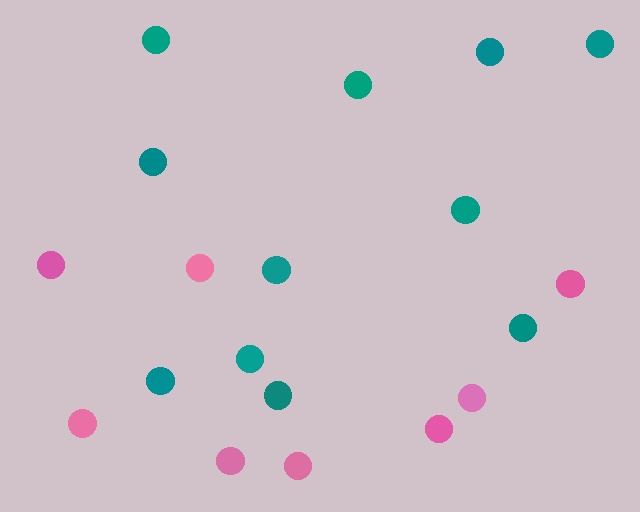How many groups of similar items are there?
There are 2 groups: one group of pink circles (8) and one group of teal circles (11).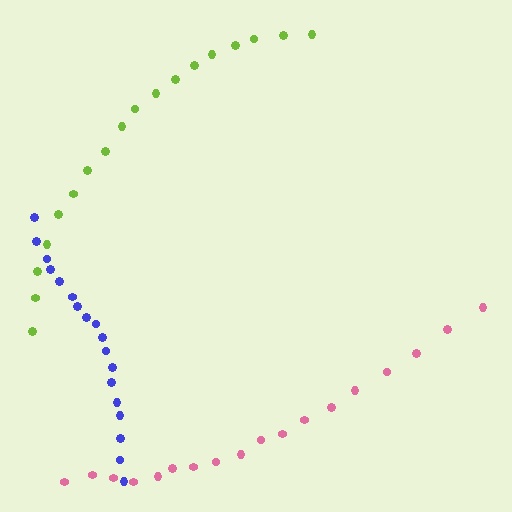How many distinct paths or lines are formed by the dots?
There are 3 distinct paths.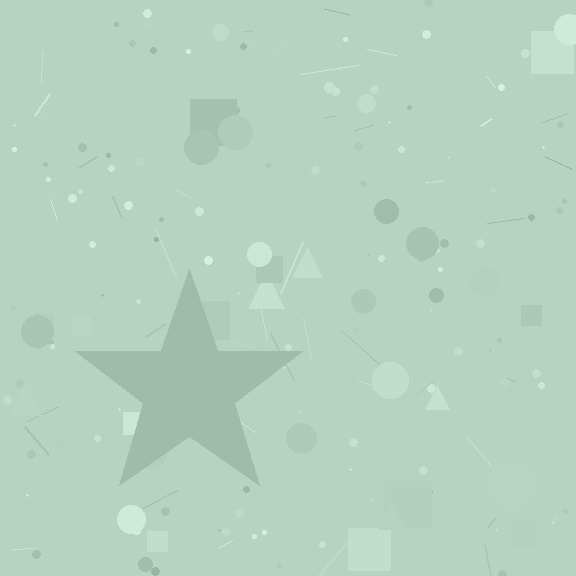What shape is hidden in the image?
A star is hidden in the image.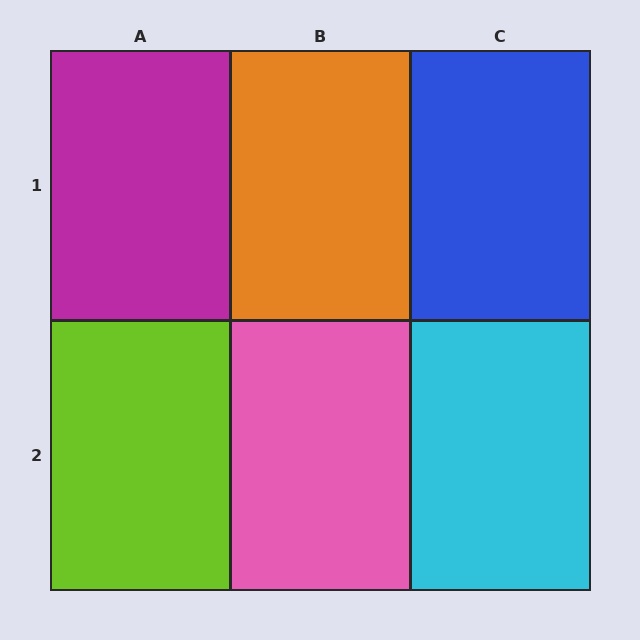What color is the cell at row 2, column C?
Cyan.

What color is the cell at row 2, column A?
Lime.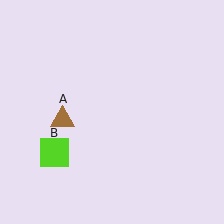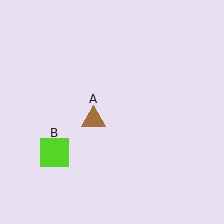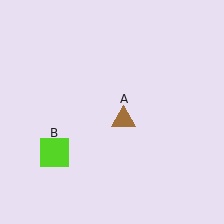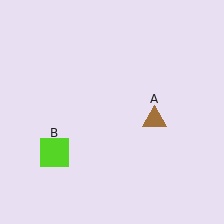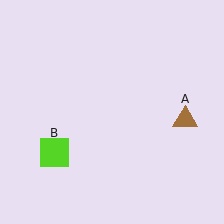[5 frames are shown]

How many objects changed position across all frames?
1 object changed position: brown triangle (object A).